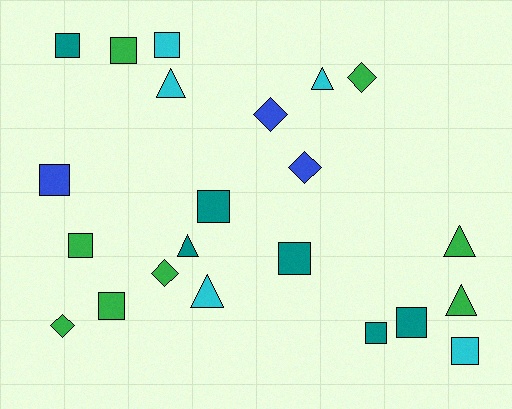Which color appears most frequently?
Green, with 8 objects.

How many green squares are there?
There are 3 green squares.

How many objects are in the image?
There are 22 objects.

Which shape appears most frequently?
Square, with 11 objects.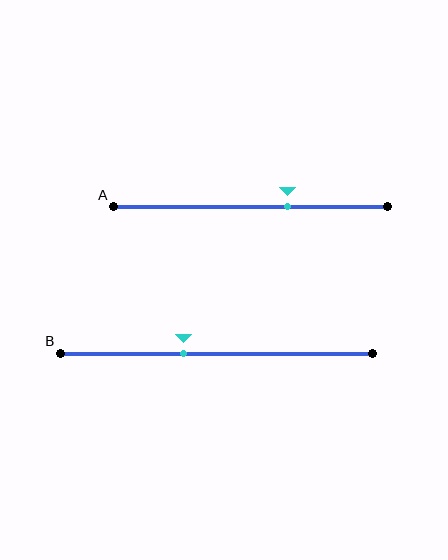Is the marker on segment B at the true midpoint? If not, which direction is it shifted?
No, the marker on segment B is shifted to the left by about 10% of the segment length.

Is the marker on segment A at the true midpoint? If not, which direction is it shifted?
No, the marker on segment A is shifted to the right by about 14% of the segment length.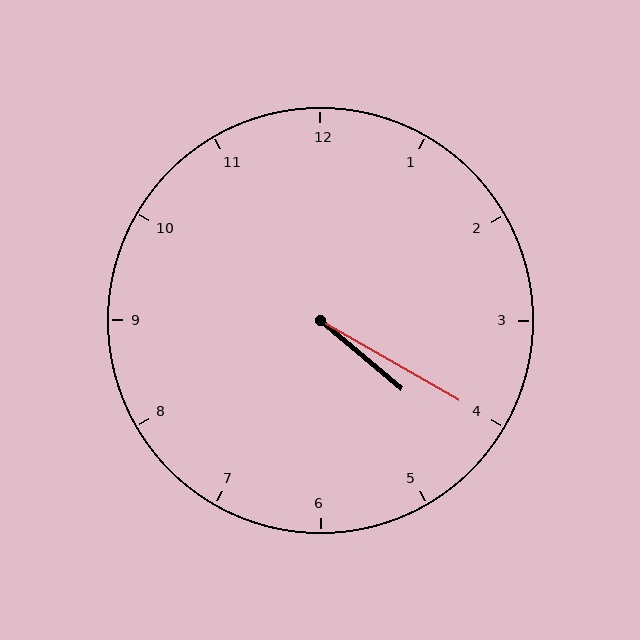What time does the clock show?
4:20.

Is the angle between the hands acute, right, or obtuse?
It is acute.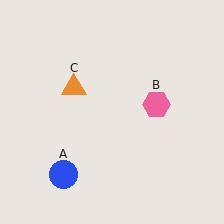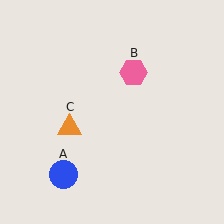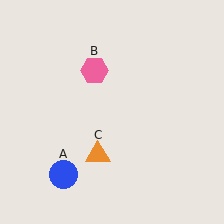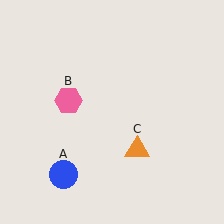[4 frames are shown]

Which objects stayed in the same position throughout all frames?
Blue circle (object A) remained stationary.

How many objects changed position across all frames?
2 objects changed position: pink hexagon (object B), orange triangle (object C).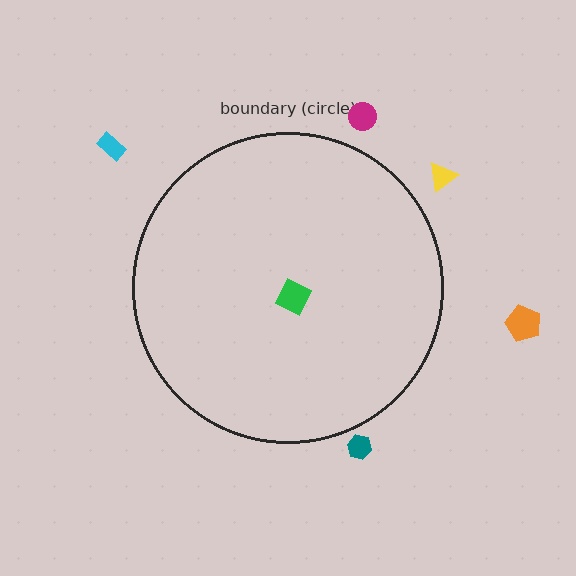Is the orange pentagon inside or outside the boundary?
Outside.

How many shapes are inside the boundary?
1 inside, 5 outside.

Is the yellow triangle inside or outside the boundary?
Outside.